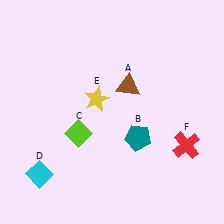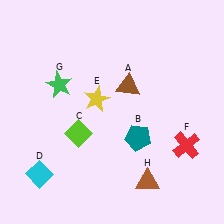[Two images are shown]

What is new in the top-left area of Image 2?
A green star (G) was added in the top-left area of Image 2.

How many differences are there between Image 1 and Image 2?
There are 2 differences between the two images.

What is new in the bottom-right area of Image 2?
A brown triangle (H) was added in the bottom-right area of Image 2.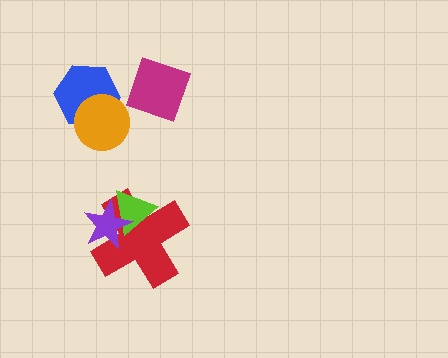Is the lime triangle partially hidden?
Yes, it is partially covered by another shape.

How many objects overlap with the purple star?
2 objects overlap with the purple star.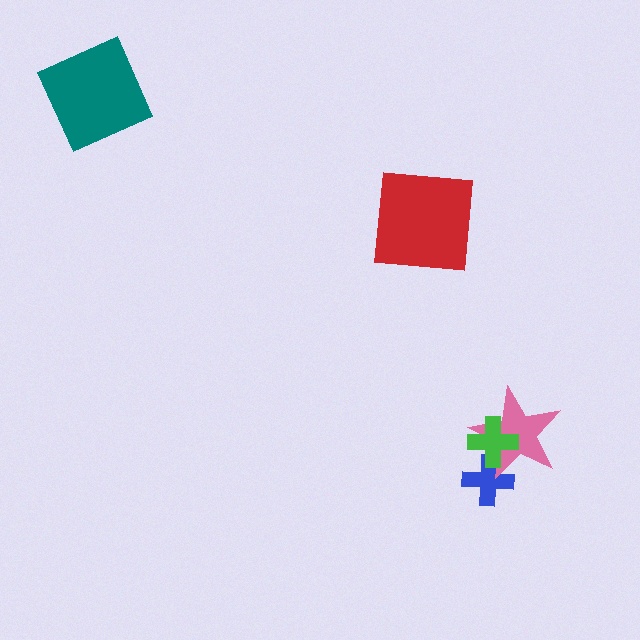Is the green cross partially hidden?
No, no other shape covers it.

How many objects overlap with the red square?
0 objects overlap with the red square.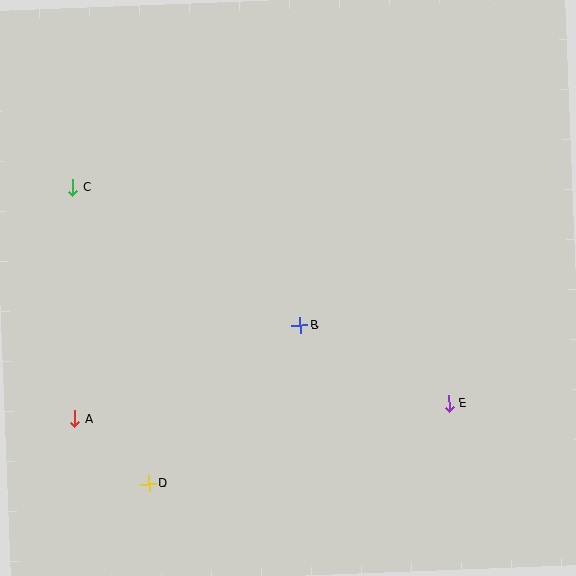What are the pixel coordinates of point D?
Point D is at (149, 484).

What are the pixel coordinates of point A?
Point A is at (75, 419).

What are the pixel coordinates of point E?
Point E is at (449, 404).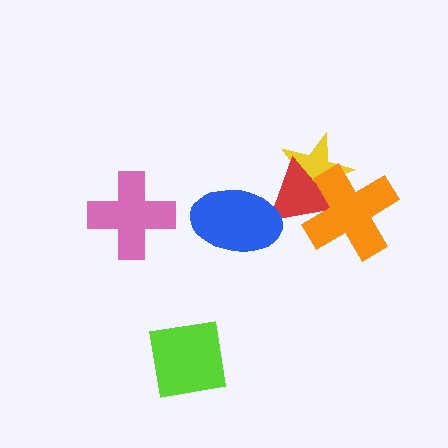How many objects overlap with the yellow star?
2 objects overlap with the yellow star.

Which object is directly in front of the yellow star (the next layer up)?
The red triangle is directly in front of the yellow star.